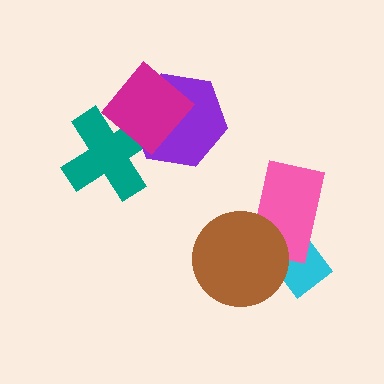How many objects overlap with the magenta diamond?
2 objects overlap with the magenta diamond.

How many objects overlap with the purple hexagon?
2 objects overlap with the purple hexagon.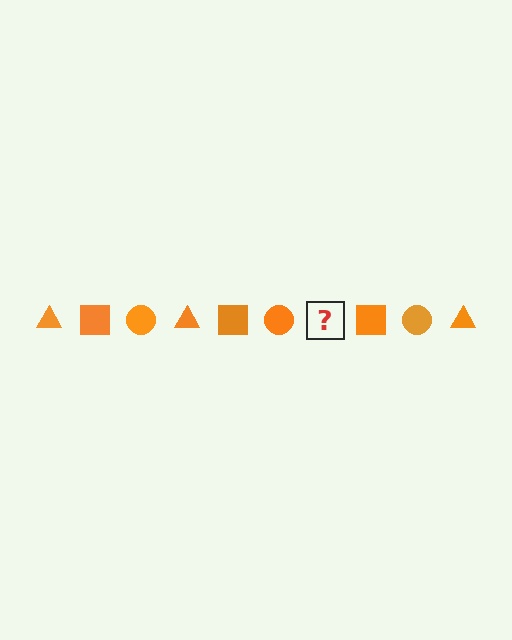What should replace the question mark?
The question mark should be replaced with an orange triangle.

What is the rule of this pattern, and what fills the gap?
The rule is that the pattern cycles through triangle, square, circle shapes in orange. The gap should be filled with an orange triangle.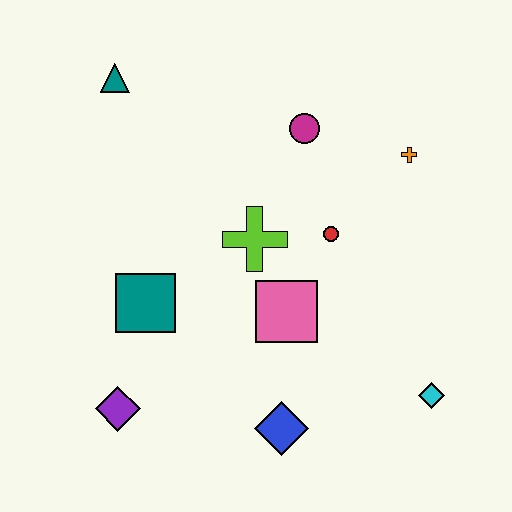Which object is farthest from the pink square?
The teal triangle is farthest from the pink square.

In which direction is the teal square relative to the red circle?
The teal square is to the left of the red circle.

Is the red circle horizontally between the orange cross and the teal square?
Yes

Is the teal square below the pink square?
No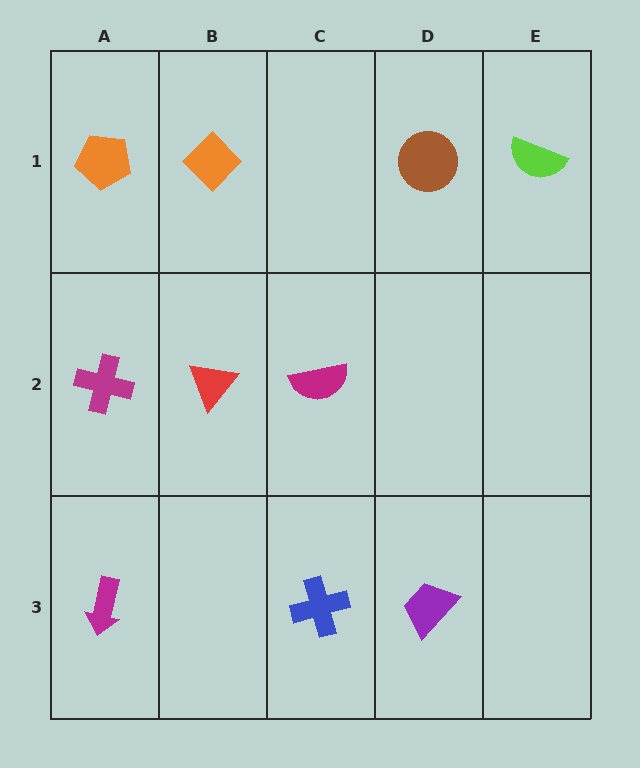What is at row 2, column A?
A magenta cross.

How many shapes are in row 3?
3 shapes.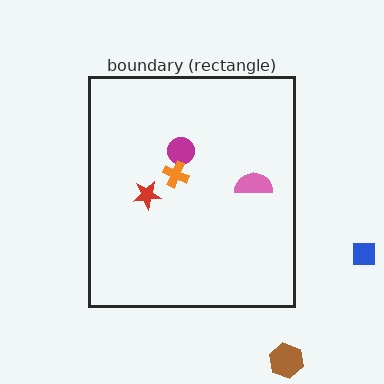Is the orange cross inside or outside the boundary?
Inside.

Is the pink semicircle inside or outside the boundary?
Inside.